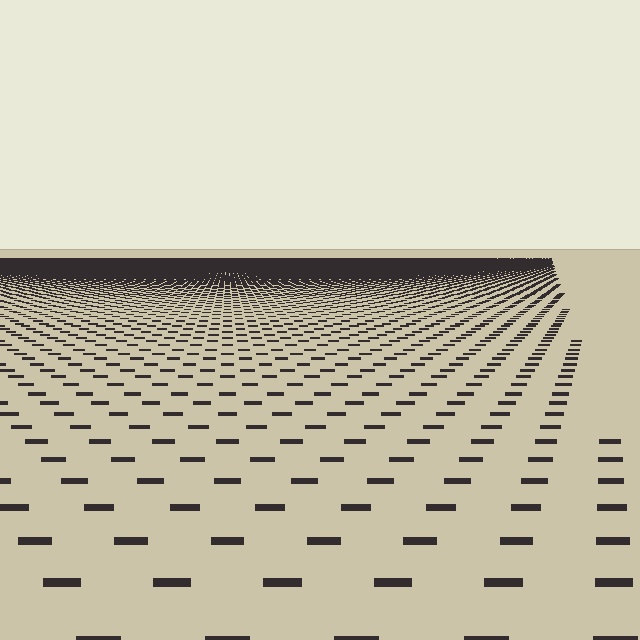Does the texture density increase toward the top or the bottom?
Density increases toward the top.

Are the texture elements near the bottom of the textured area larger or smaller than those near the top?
Larger. Near the bottom, elements are closer to the viewer and appear at a bigger on-screen size.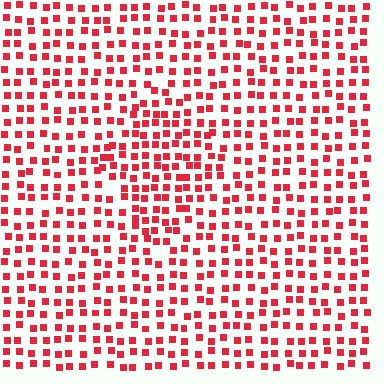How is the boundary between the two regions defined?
The boundary is defined by a change in element density (approximately 1.4x ratio). All elements are the same color, size, and shape.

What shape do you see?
I see a diamond.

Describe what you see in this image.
The image contains small red elements arranged at two different densities. A diamond-shaped region is visible where the elements are more densely packed than the surrounding area.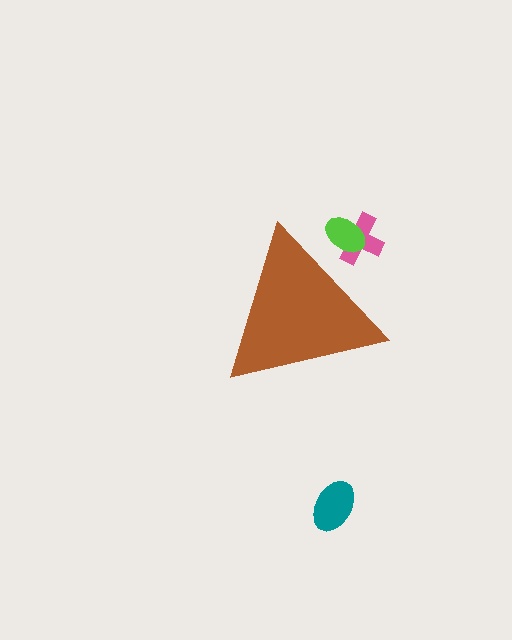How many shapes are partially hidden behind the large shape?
2 shapes are partially hidden.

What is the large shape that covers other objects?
A brown triangle.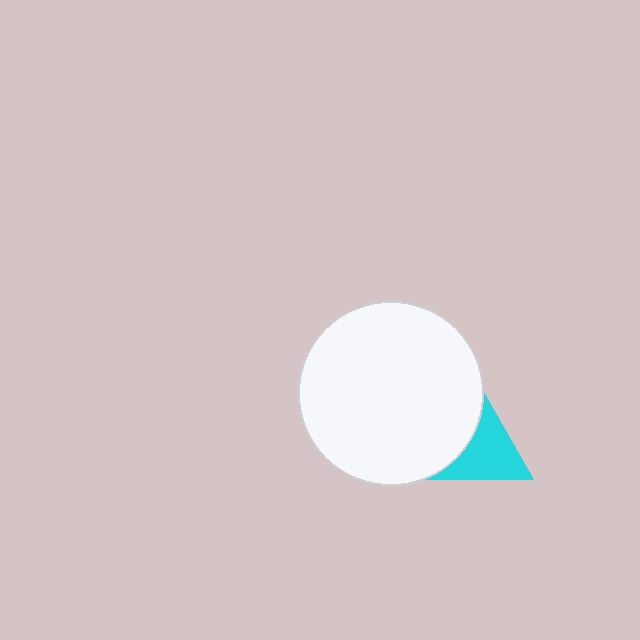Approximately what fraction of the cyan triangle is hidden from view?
Roughly 44% of the cyan triangle is hidden behind the white circle.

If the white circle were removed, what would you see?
You would see the complete cyan triangle.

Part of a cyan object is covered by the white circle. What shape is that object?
It is a triangle.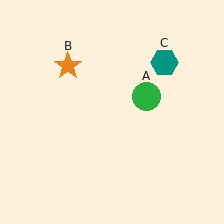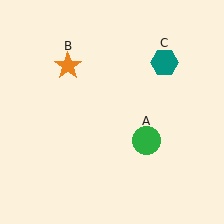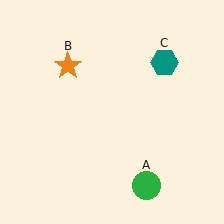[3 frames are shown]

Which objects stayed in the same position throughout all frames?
Orange star (object B) and teal hexagon (object C) remained stationary.